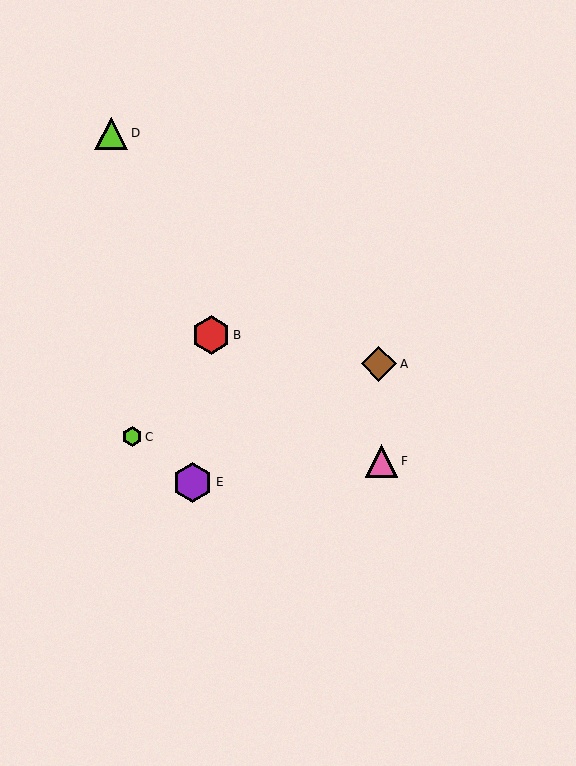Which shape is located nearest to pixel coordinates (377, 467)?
The pink triangle (labeled F) at (381, 461) is nearest to that location.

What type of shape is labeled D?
Shape D is a lime triangle.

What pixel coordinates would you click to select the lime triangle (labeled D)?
Click at (111, 133) to select the lime triangle D.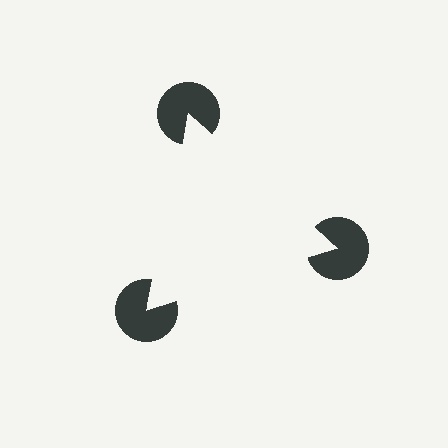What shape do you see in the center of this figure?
An illusory triangle — its edges are inferred from the aligned wedge cuts in the pac-man discs, not physically drawn.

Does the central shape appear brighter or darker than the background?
It typically appears slightly brighter than the background, even though no actual brightness change is drawn.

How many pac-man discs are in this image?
There are 3 — one at each vertex of the illusory triangle.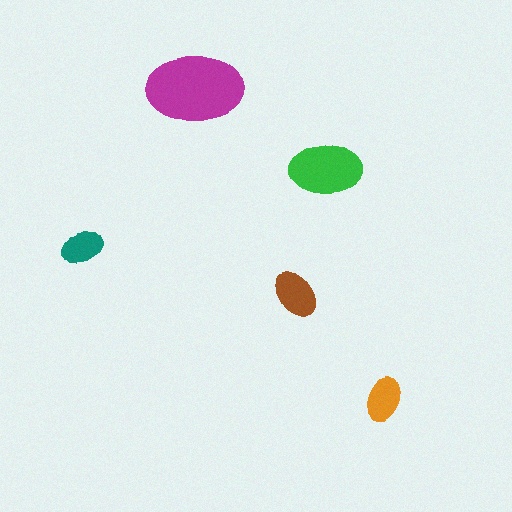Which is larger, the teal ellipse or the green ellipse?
The green one.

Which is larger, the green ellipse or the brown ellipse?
The green one.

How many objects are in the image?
There are 5 objects in the image.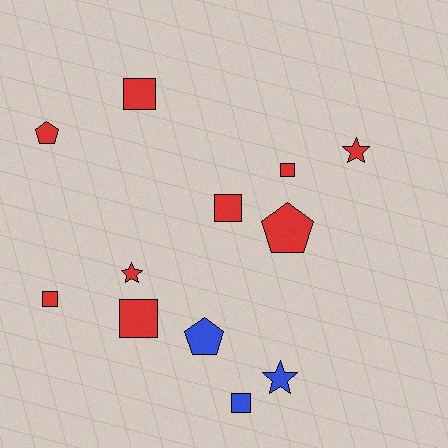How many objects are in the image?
There are 12 objects.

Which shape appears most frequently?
Square, with 6 objects.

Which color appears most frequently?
Red, with 9 objects.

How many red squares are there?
There are 5 red squares.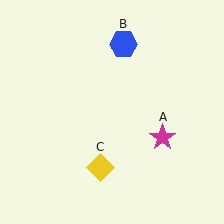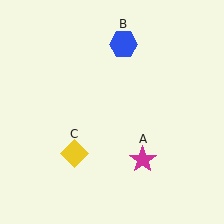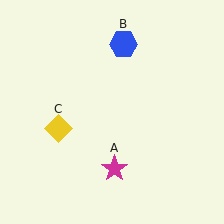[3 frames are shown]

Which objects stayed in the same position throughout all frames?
Blue hexagon (object B) remained stationary.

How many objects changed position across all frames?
2 objects changed position: magenta star (object A), yellow diamond (object C).